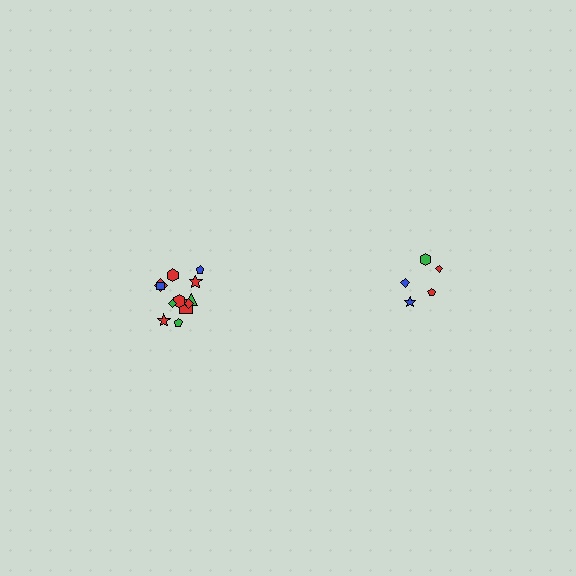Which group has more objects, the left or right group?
The left group.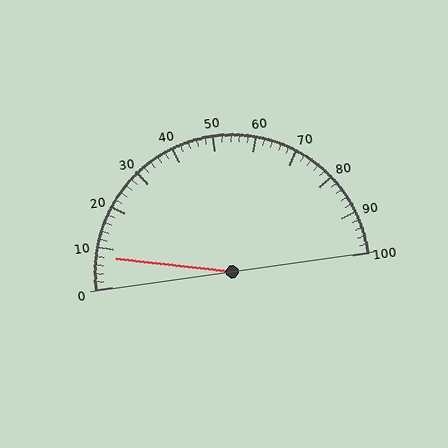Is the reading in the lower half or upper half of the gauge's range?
The reading is in the lower half of the range (0 to 100).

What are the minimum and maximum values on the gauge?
The gauge ranges from 0 to 100.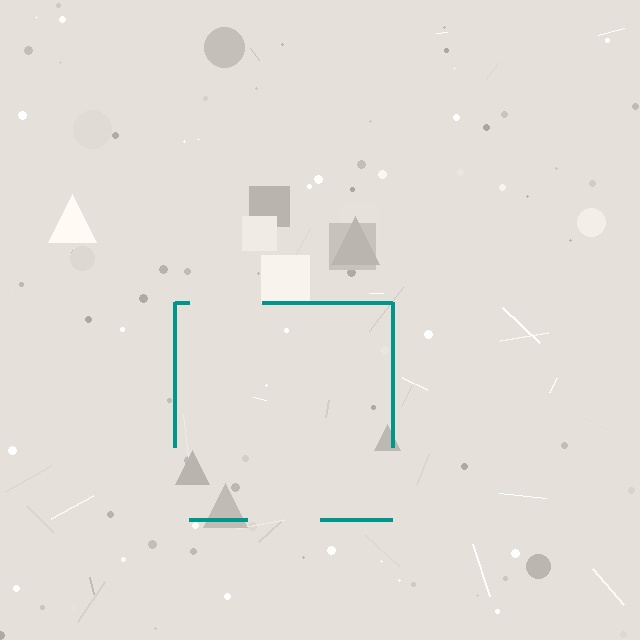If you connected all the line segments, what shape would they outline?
They would outline a square.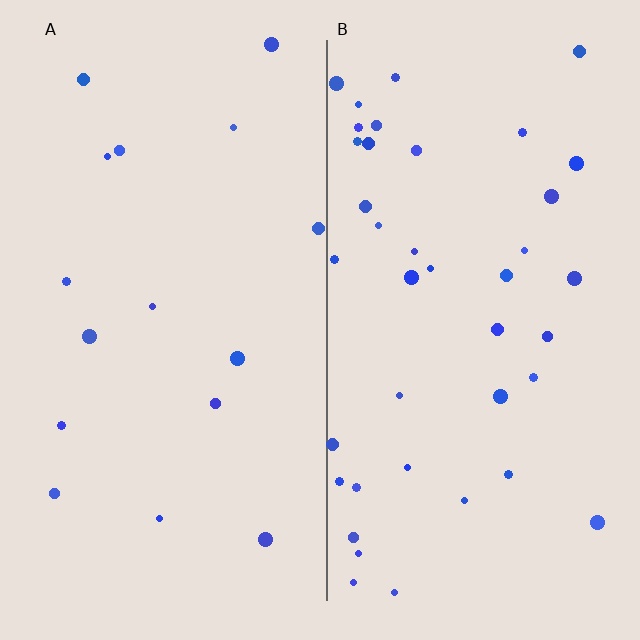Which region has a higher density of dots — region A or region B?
B (the right).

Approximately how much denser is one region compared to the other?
Approximately 2.6× — region B over region A.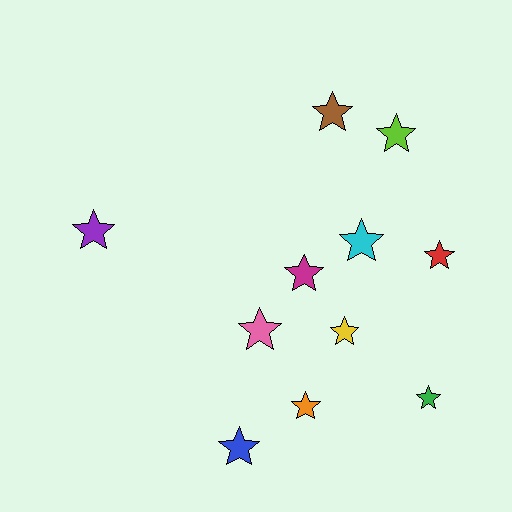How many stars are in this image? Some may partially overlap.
There are 11 stars.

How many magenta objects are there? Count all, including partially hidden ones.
There is 1 magenta object.